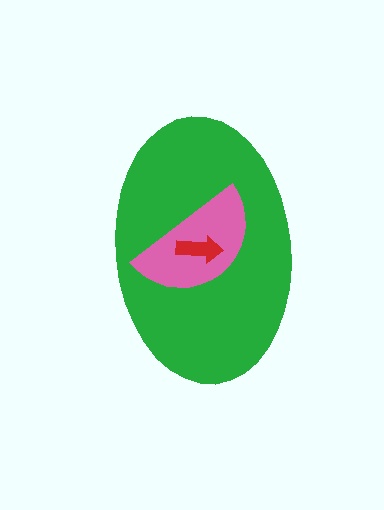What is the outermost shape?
The green ellipse.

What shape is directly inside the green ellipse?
The pink semicircle.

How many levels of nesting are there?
3.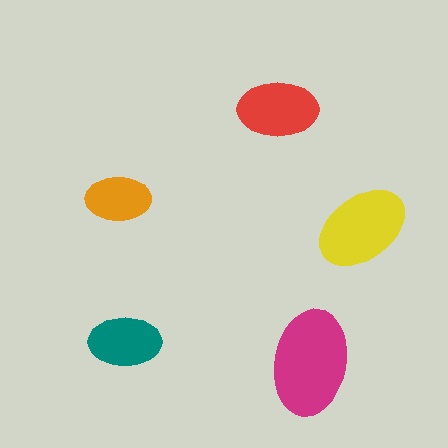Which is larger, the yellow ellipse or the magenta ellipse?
The magenta one.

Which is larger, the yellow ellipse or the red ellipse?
The yellow one.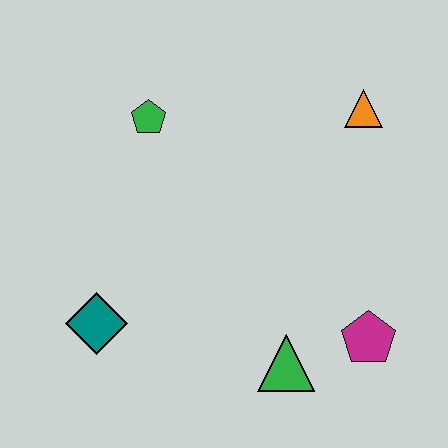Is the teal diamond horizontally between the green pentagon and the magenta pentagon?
No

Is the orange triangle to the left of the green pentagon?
No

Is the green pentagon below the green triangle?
No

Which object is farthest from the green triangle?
The green pentagon is farthest from the green triangle.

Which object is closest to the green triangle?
The magenta pentagon is closest to the green triangle.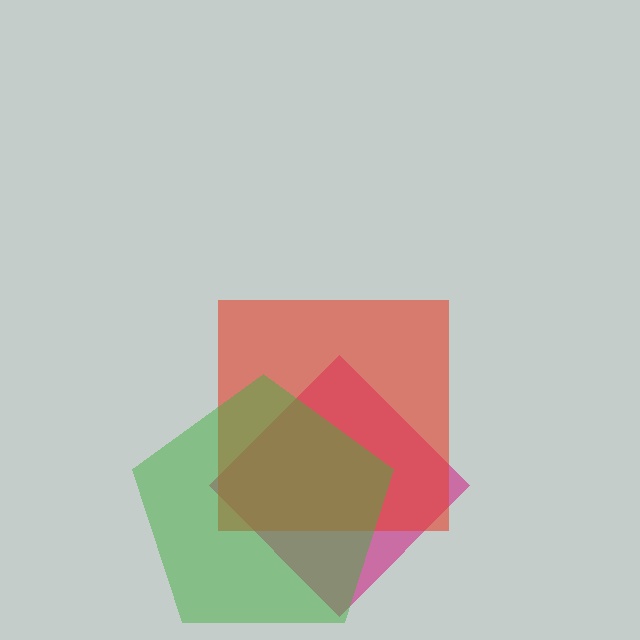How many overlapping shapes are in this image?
There are 3 overlapping shapes in the image.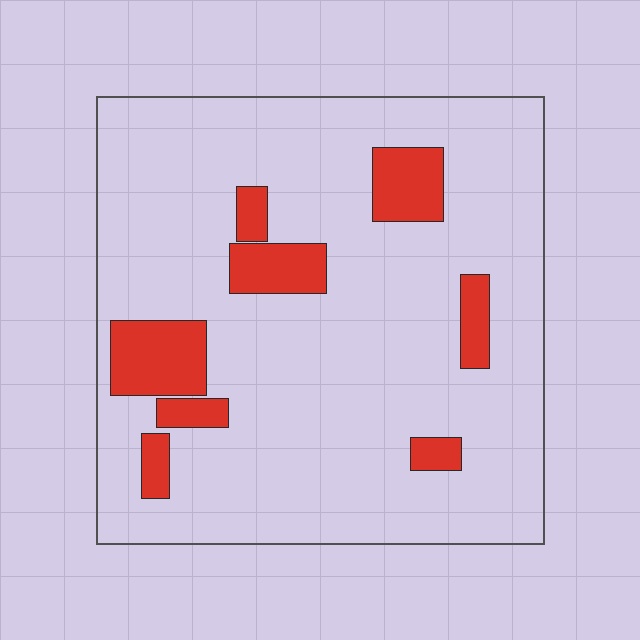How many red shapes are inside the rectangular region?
8.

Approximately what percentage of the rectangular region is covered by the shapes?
Approximately 15%.